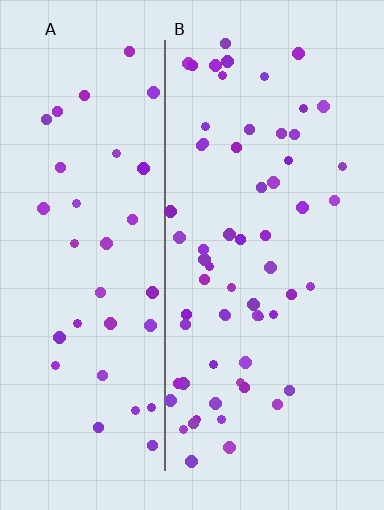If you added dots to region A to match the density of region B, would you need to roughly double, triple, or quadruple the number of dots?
Approximately double.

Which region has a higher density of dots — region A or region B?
B (the right).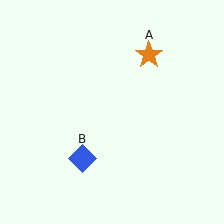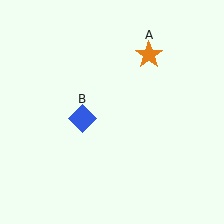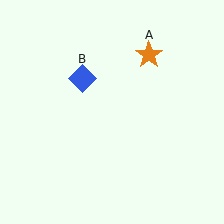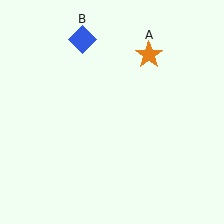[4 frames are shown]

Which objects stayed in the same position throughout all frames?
Orange star (object A) remained stationary.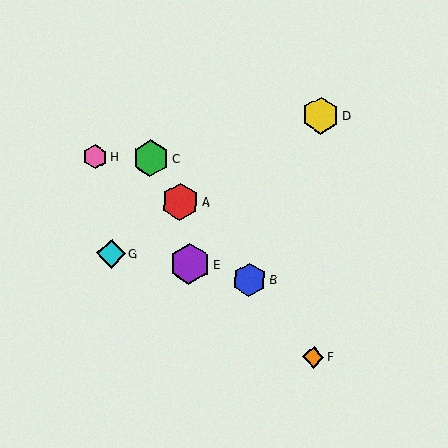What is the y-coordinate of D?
Object D is at y≈115.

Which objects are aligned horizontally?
Objects C, H are aligned horizontally.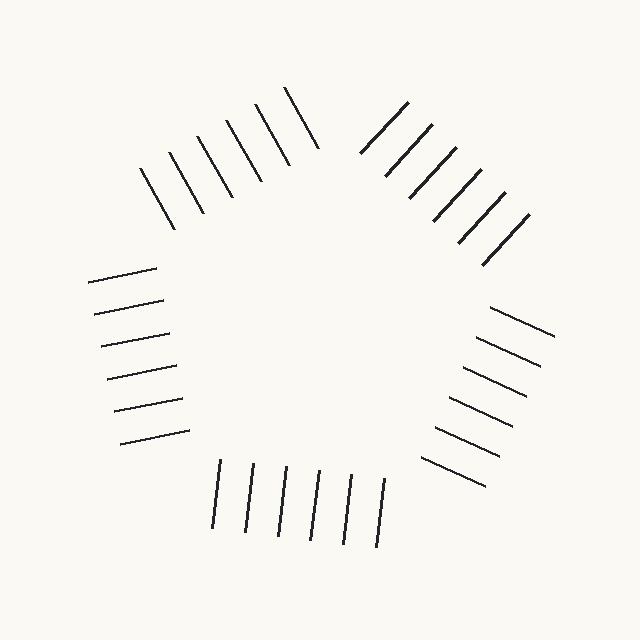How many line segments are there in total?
30 — 6 along each of the 5 edges.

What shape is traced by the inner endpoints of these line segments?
An illusory pentagon — the line segments terminate on its edges but no continuous stroke is drawn.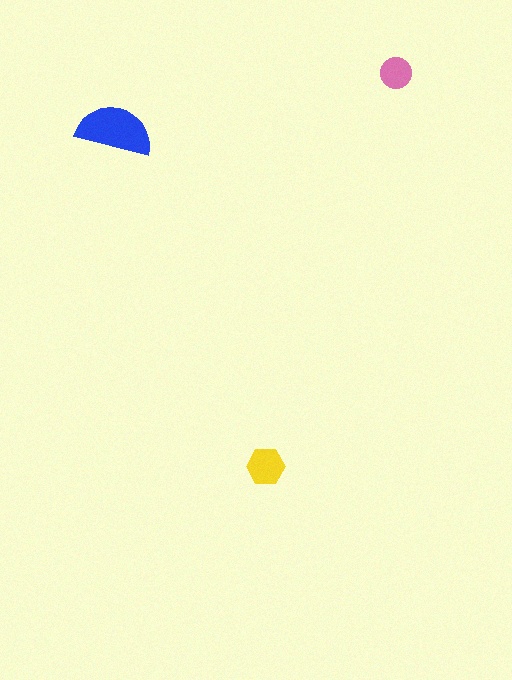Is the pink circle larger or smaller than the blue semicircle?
Smaller.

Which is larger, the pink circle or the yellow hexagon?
The yellow hexagon.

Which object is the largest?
The blue semicircle.